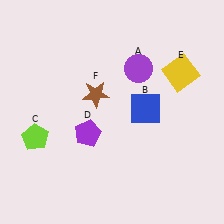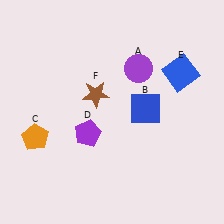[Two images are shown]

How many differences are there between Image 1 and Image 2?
There are 2 differences between the two images.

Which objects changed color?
C changed from lime to orange. E changed from yellow to blue.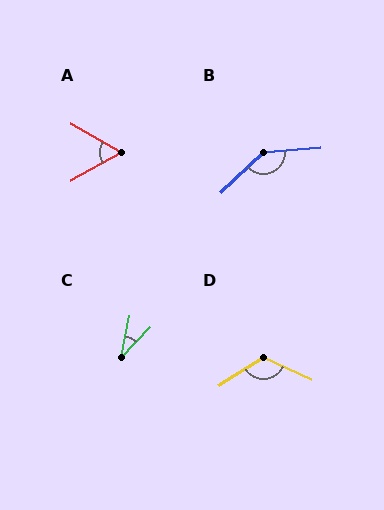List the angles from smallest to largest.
C (32°), A (59°), D (123°), B (142°).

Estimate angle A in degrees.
Approximately 59 degrees.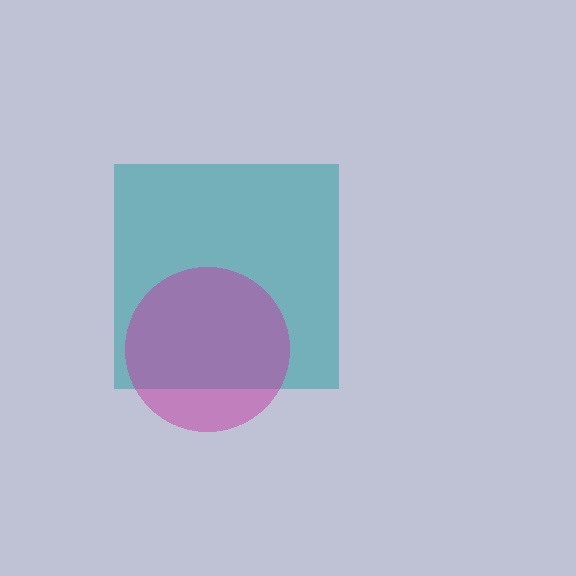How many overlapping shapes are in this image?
There are 2 overlapping shapes in the image.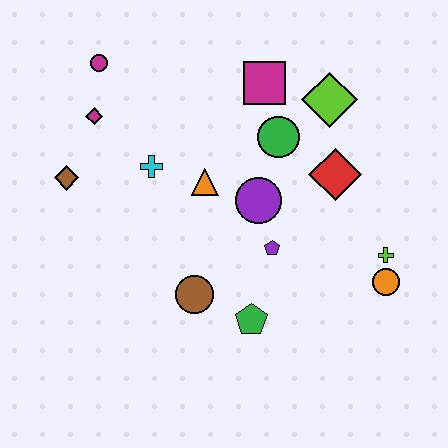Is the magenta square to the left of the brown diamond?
No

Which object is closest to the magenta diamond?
The magenta circle is closest to the magenta diamond.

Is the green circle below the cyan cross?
No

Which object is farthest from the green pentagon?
The magenta circle is farthest from the green pentagon.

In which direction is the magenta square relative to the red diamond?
The magenta square is above the red diamond.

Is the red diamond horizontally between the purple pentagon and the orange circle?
Yes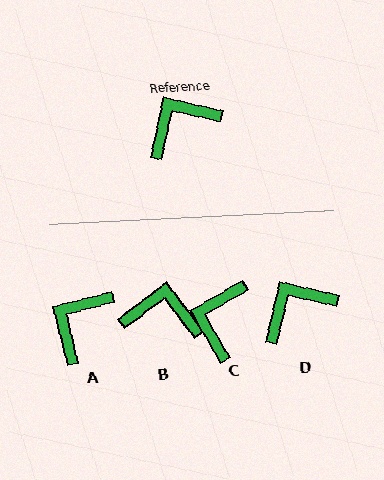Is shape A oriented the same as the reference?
No, it is off by about 27 degrees.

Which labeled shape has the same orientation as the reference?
D.